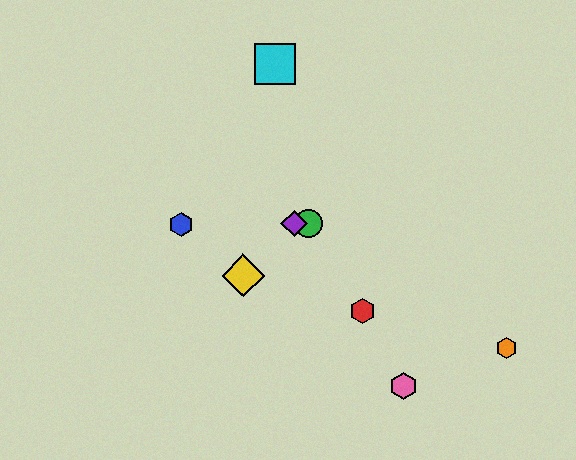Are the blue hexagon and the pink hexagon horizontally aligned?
No, the blue hexagon is at y≈224 and the pink hexagon is at y≈386.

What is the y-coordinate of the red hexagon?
The red hexagon is at y≈311.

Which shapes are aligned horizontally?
The blue hexagon, the green circle, the purple diamond are aligned horizontally.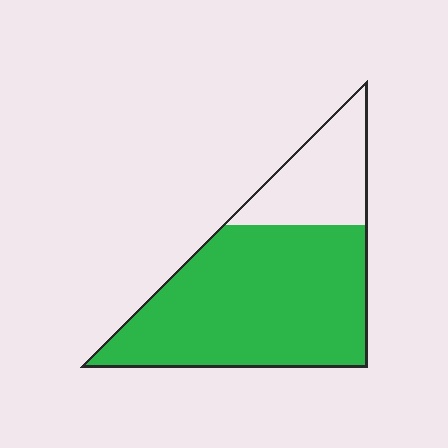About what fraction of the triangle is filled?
About three quarters (3/4).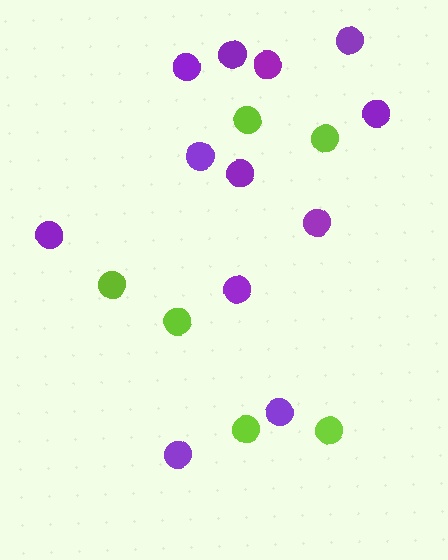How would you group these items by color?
There are 2 groups: one group of purple circles (12) and one group of lime circles (6).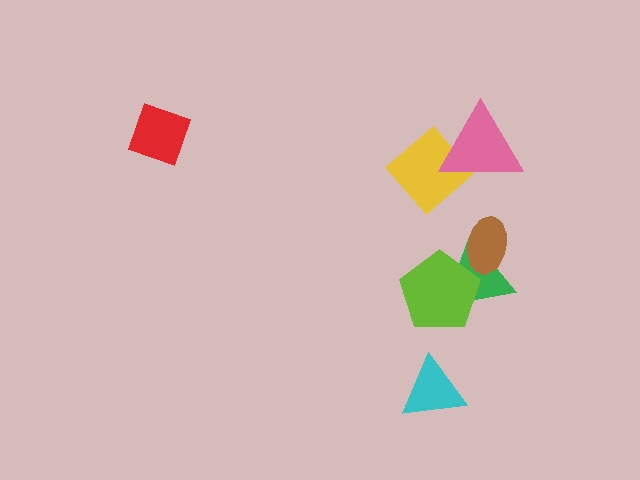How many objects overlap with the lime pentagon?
1 object overlaps with the lime pentagon.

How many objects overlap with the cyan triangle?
0 objects overlap with the cyan triangle.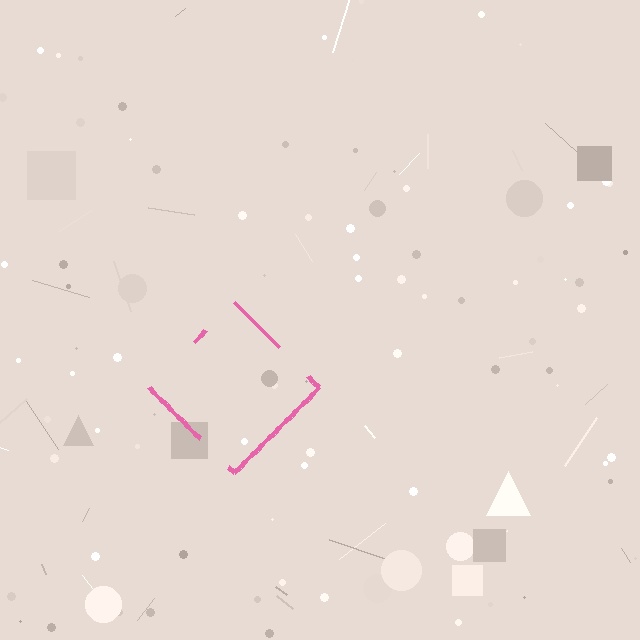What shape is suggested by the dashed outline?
The dashed outline suggests a diamond.